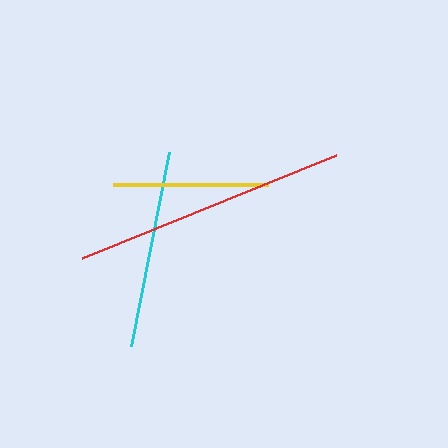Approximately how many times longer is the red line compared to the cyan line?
The red line is approximately 1.4 times the length of the cyan line.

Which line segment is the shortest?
The yellow line is the shortest at approximately 155 pixels.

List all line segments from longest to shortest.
From longest to shortest: red, cyan, yellow.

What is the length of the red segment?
The red segment is approximately 273 pixels long.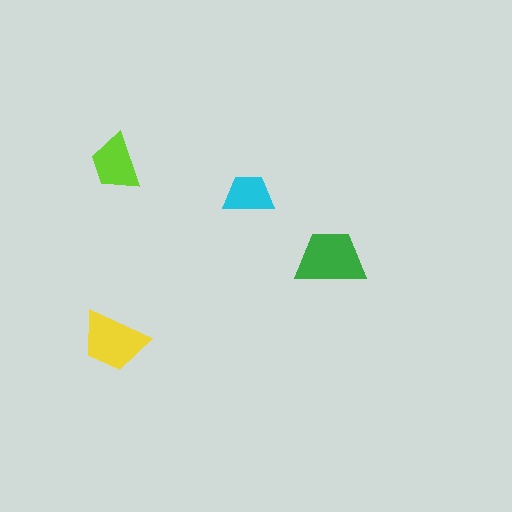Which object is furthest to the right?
The green trapezoid is rightmost.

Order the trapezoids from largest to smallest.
the green one, the yellow one, the lime one, the cyan one.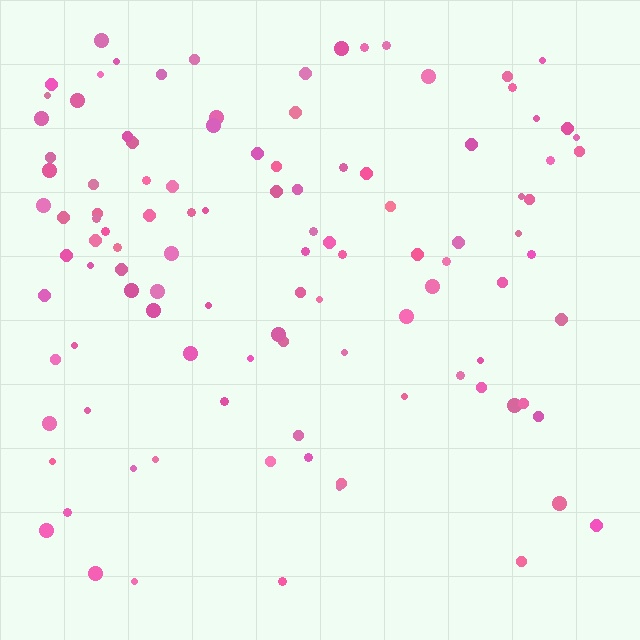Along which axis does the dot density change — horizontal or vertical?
Vertical.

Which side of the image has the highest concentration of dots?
The top.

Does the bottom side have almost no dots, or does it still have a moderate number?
Still a moderate number, just noticeably fewer than the top.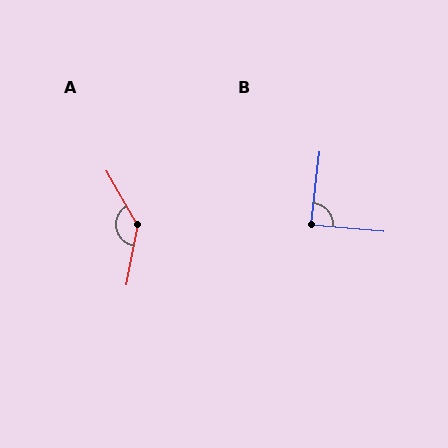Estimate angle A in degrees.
Approximately 139 degrees.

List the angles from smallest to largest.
B (89°), A (139°).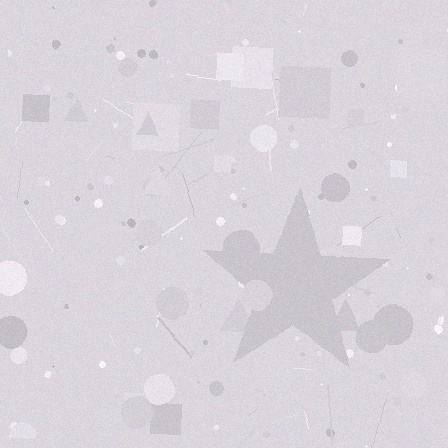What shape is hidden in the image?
A star is hidden in the image.